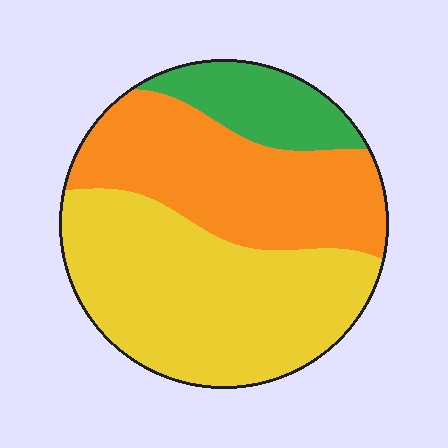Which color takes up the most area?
Yellow, at roughly 50%.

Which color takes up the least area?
Green, at roughly 15%.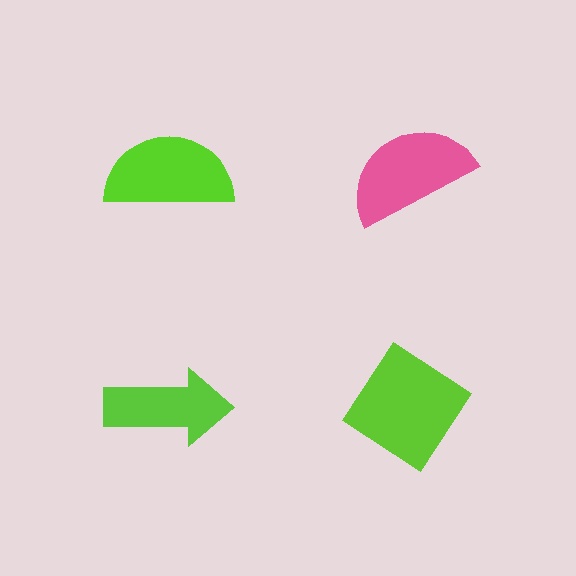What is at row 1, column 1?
A lime semicircle.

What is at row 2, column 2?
A lime diamond.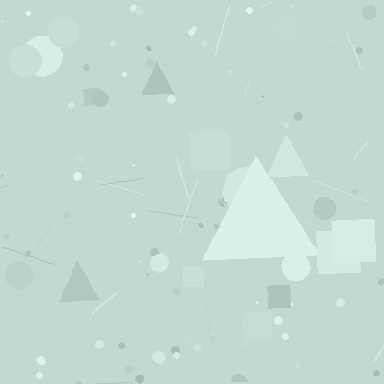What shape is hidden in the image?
A triangle is hidden in the image.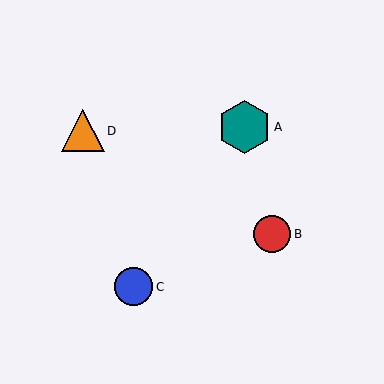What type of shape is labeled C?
Shape C is a blue circle.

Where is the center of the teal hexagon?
The center of the teal hexagon is at (245, 127).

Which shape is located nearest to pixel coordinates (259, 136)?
The teal hexagon (labeled A) at (245, 127) is nearest to that location.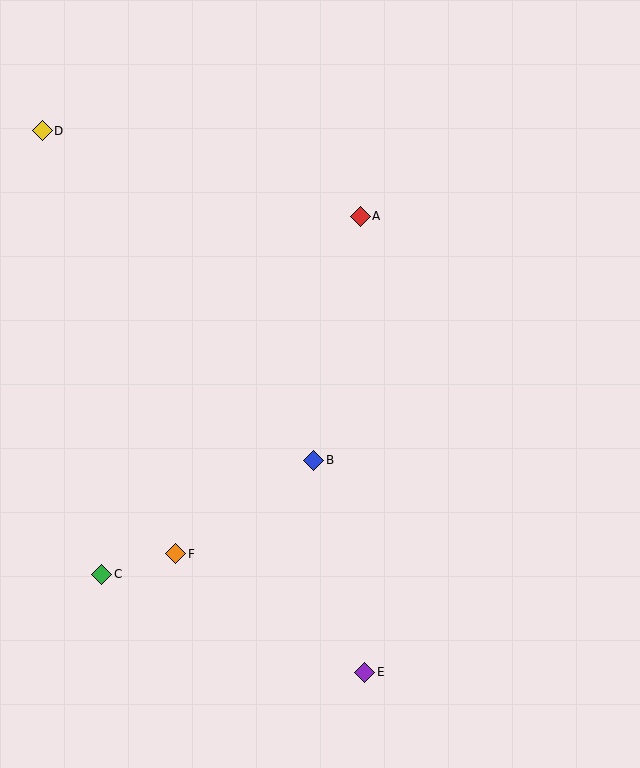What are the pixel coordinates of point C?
Point C is at (102, 574).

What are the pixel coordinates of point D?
Point D is at (42, 131).